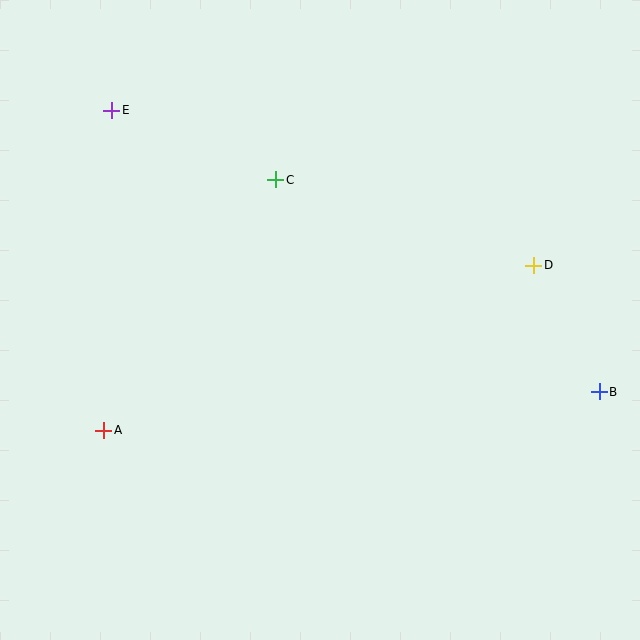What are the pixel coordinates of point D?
Point D is at (534, 265).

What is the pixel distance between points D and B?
The distance between D and B is 142 pixels.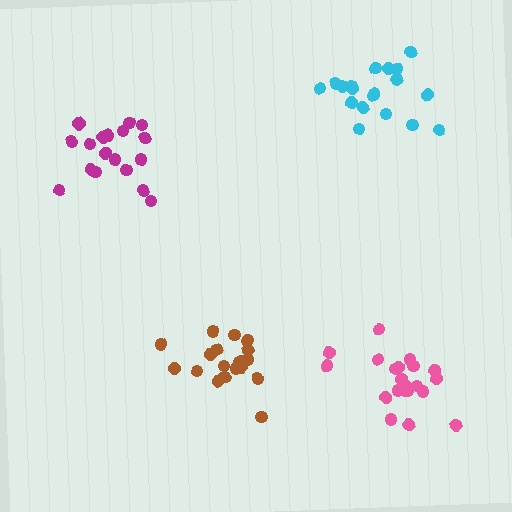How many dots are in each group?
Group 1: 19 dots, Group 2: 19 dots, Group 3: 20 dots, Group 4: 20 dots (78 total).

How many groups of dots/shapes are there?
There are 4 groups.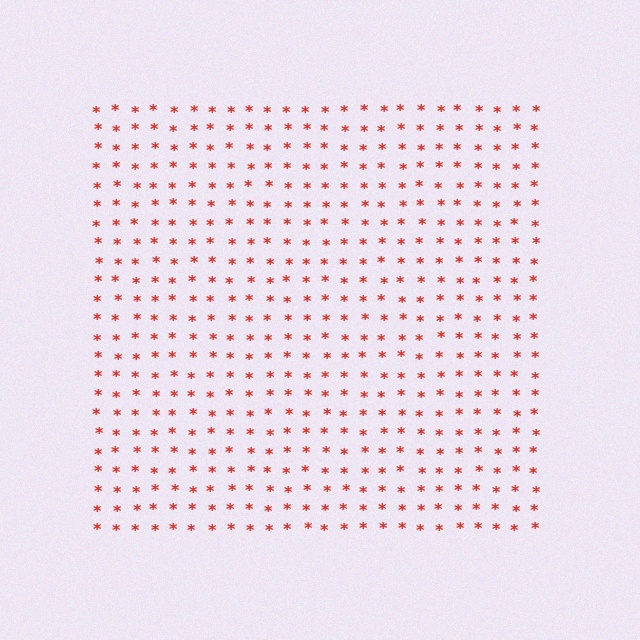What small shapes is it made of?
It is made of small asterisks.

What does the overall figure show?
The overall figure shows a square.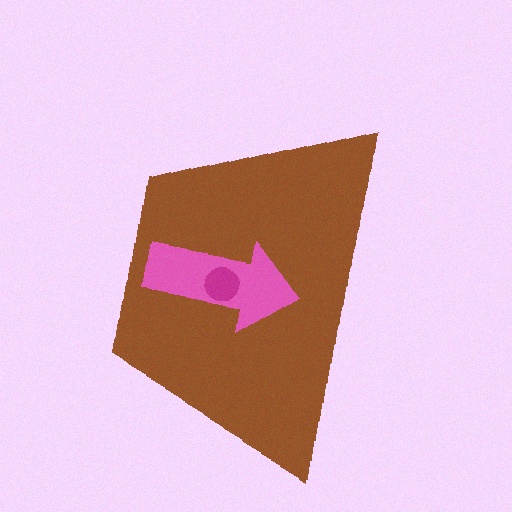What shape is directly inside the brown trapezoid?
The pink arrow.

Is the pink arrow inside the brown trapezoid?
Yes.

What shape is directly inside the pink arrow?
The magenta circle.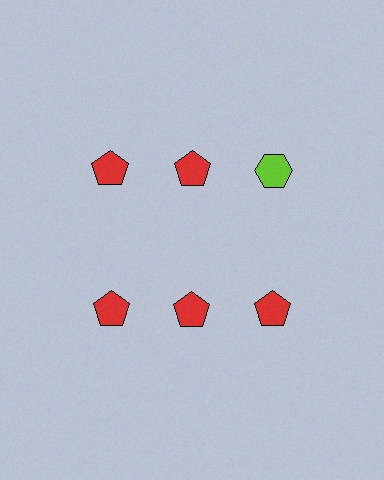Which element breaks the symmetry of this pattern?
The lime hexagon in the top row, center column breaks the symmetry. All other shapes are red pentagons.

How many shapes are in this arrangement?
There are 6 shapes arranged in a grid pattern.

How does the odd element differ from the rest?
It differs in both color (lime instead of red) and shape (hexagon instead of pentagon).